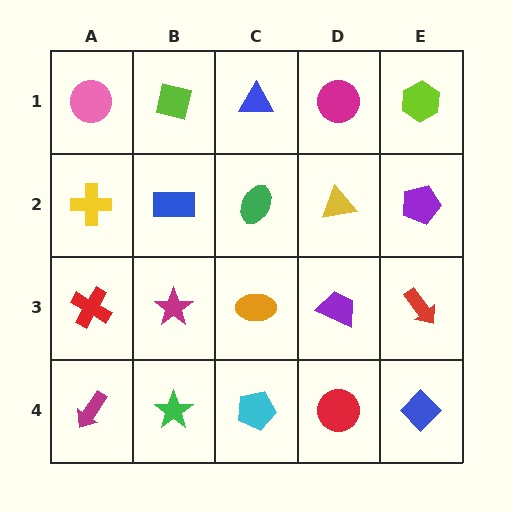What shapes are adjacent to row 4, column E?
A red arrow (row 3, column E), a red circle (row 4, column D).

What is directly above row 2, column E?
A lime hexagon.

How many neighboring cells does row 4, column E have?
2.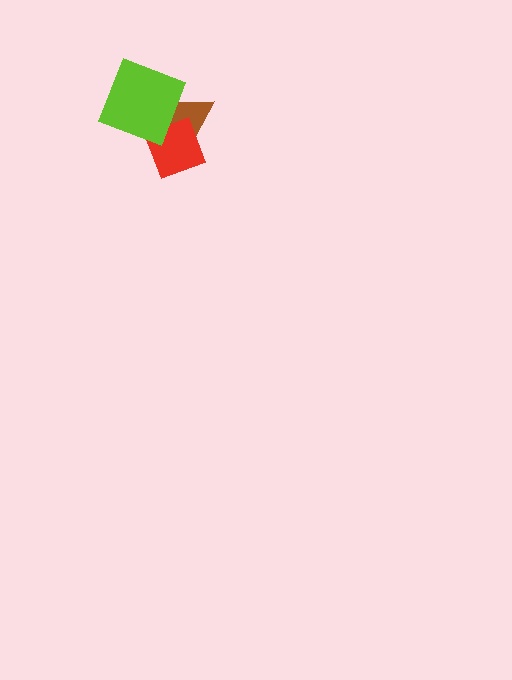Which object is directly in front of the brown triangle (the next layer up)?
The red diamond is directly in front of the brown triangle.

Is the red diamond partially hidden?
Yes, it is partially covered by another shape.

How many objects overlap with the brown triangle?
2 objects overlap with the brown triangle.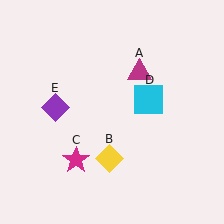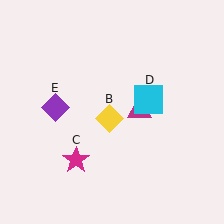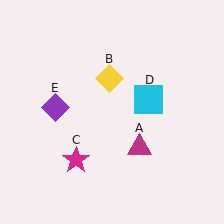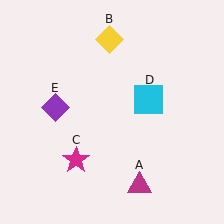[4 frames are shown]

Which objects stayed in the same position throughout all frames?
Magenta star (object C) and cyan square (object D) and purple diamond (object E) remained stationary.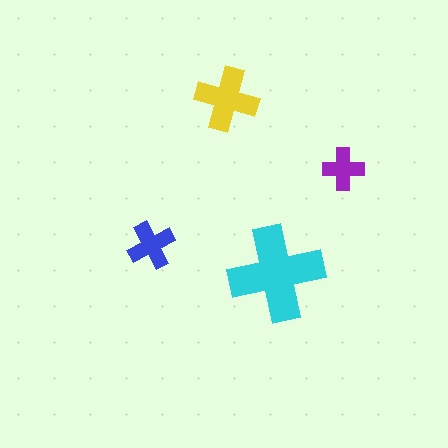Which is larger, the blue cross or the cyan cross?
The cyan one.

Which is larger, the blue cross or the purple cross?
The blue one.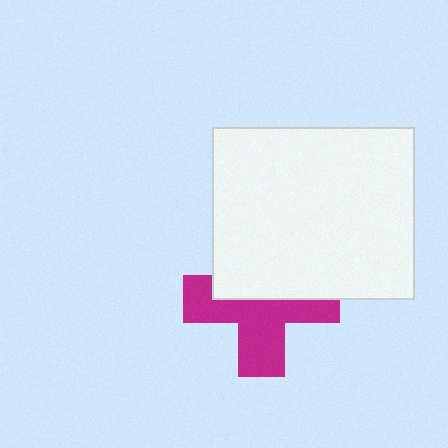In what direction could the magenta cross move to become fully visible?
The magenta cross could move down. That would shift it out from behind the white rectangle entirely.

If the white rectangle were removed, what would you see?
You would see the complete magenta cross.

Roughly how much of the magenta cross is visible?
About half of it is visible (roughly 55%).